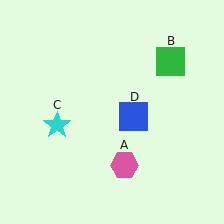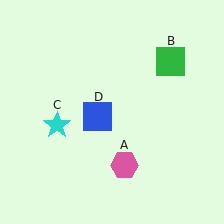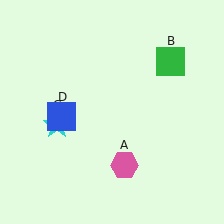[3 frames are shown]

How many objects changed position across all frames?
1 object changed position: blue square (object D).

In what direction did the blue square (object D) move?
The blue square (object D) moved left.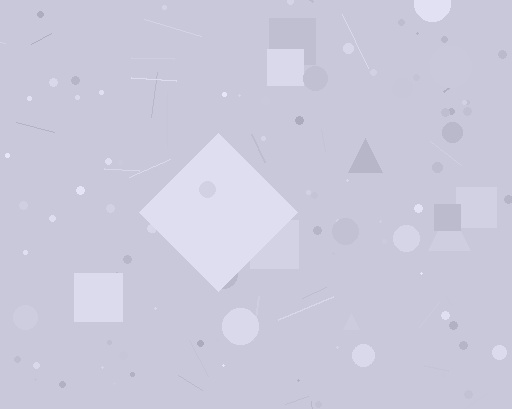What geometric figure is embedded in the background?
A diamond is embedded in the background.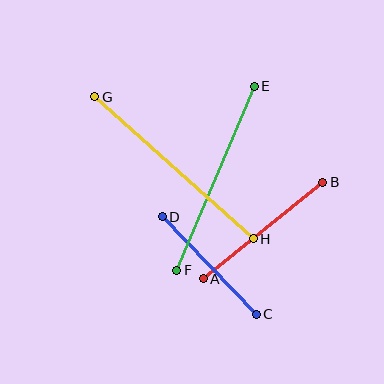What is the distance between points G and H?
The distance is approximately 213 pixels.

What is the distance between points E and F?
The distance is approximately 200 pixels.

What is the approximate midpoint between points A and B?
The midpoint is at approximately (263, 231) pixels.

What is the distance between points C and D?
The distance is approximately 135 pixels.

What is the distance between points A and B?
The distance is approximately 154 pixels.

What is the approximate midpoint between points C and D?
The midpoint is at approximately (209, 266) pixels.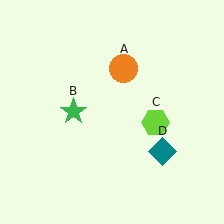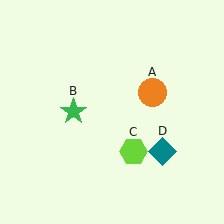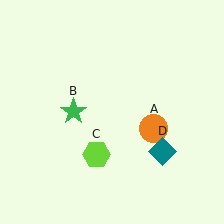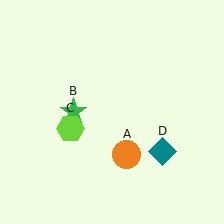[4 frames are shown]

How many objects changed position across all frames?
2 objects changed position: orange circle (object A), lime hexagon (object C).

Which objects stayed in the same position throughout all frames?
Green star (object B) and teal diamond (object D) remained stationary.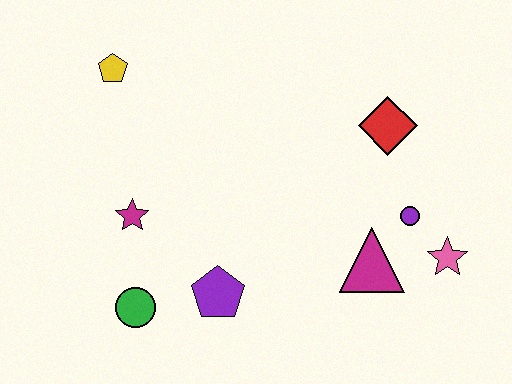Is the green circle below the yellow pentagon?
Yes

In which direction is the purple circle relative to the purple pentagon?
The purple circle is to the right of the purple pentagon.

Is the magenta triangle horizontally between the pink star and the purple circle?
No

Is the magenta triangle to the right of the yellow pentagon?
Yes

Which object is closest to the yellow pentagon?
The magenta star is closest to the yellow pentagon.